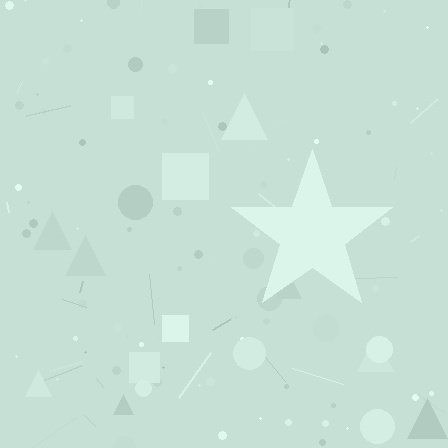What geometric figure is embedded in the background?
A star is embedded in the background.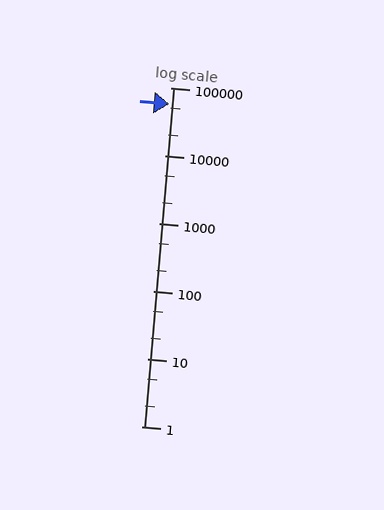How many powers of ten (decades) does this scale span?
The scale spans 5 decades, from 1 to 100000.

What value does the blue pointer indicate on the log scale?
The pointer indicates approximately 58000.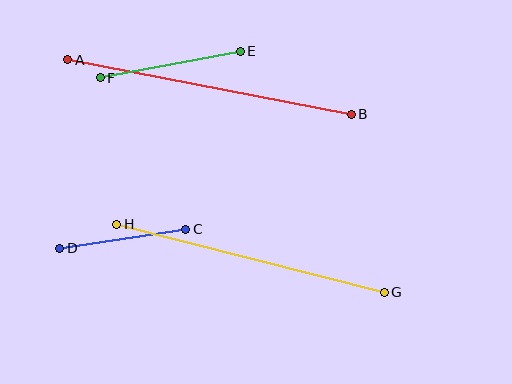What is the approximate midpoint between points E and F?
The midpoint is at approximately (170, 65) pixels.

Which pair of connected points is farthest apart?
Points A and B are farthest apart.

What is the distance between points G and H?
The distance is approximately 276 pixels.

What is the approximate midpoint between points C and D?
The midpoint is at approximately (123, 239) pixels.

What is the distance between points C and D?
The distance is approximately 128 pixels.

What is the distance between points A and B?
The distance is approximately 289 pixels.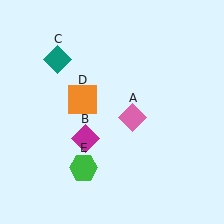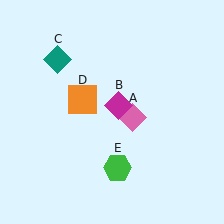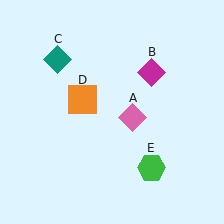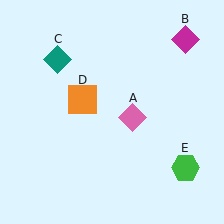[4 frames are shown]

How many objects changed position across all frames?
2 objects changed position: magenta diamond (object B), green hexagon (object E).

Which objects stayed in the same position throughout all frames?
Pink diamond (object A) and teal diamond (object C) and orange square (object D) remained stationary.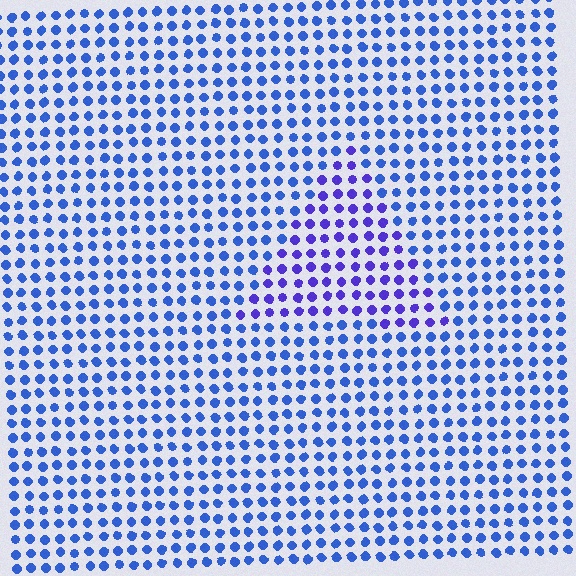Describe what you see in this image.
The image is filled with small blue elements in a uniform arrangement. A triangle-shaped region is visible where the elements are tinted to a slightly different hue, forming a subtle color boundary.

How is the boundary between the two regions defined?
The boundary is defined purely by a slight shift in hue (about 30 degrees). Spacing, size, and orientation are identical on both sides.